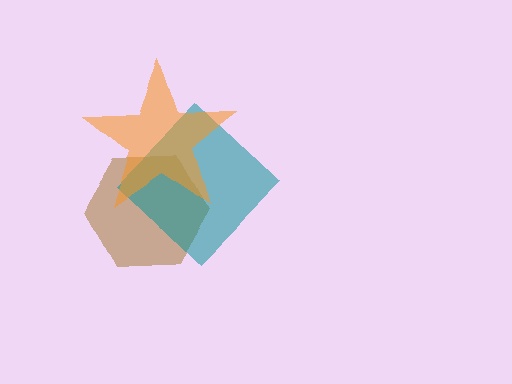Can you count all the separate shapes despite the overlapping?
Yes, there are 3 separate shapes.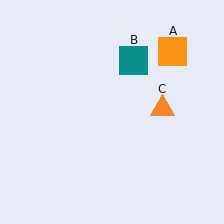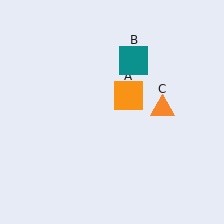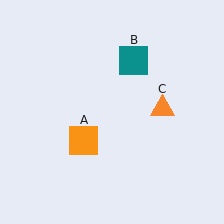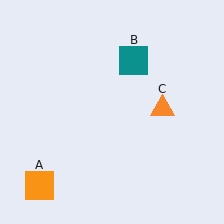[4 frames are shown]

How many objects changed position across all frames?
1 object changed position: orange square (object A).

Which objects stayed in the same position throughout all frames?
Teal square (object B) and orange triangle (object C) remained stationary.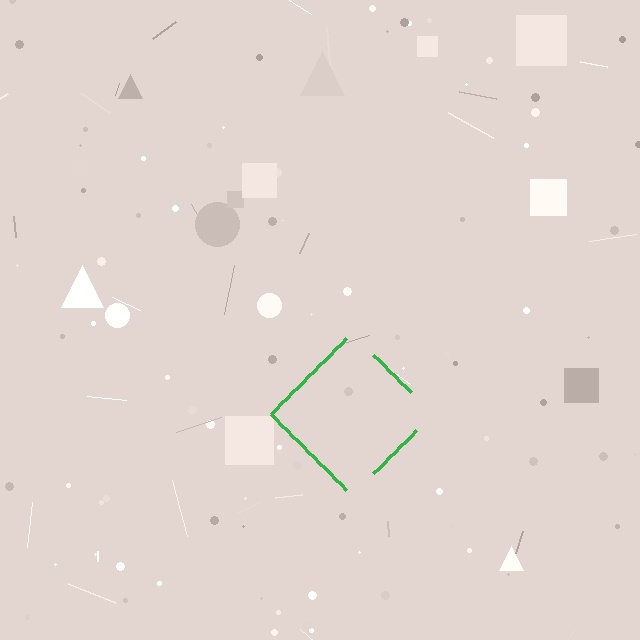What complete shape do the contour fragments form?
The contour fragments form a diamond.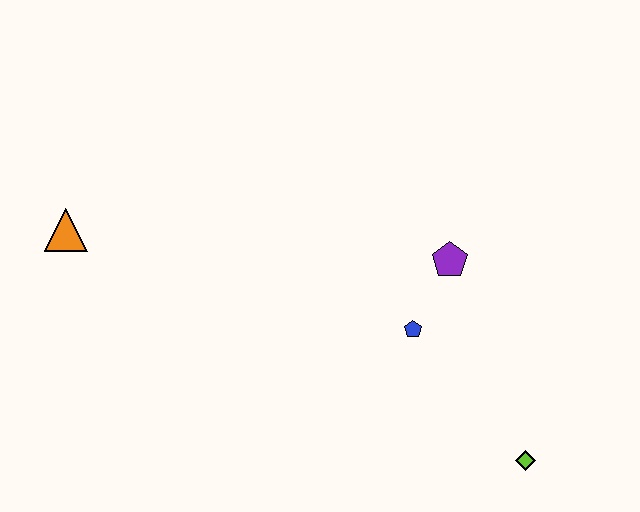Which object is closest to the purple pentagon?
The blue pentagon is closest to the purple pentagon.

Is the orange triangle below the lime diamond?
No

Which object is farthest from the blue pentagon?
The orange triangle is farthest from the blue pentagon.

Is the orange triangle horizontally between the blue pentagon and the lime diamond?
No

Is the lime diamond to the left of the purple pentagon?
No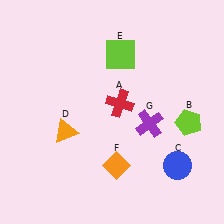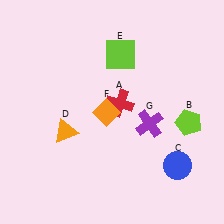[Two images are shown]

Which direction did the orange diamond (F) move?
The orange diamond (F) moved up.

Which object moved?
The orange diamond (F) moved up.